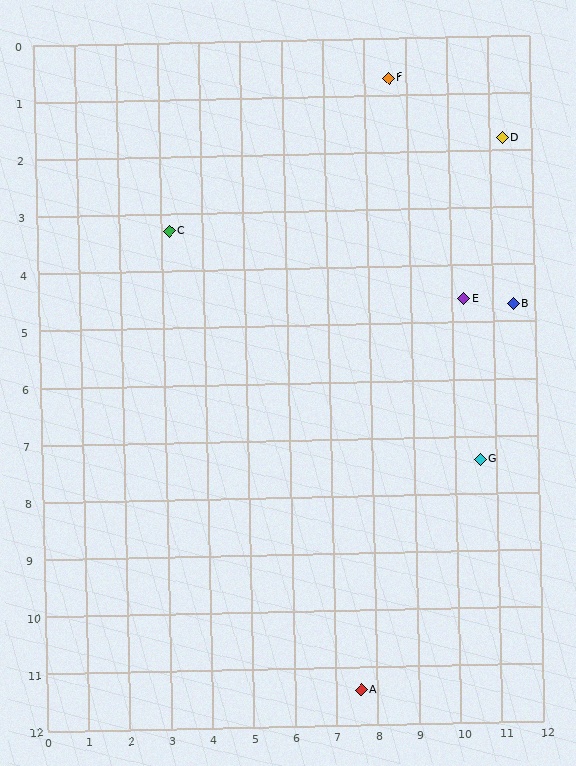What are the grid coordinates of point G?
Point G is at approximately (10.6, 7.4).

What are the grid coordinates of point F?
Point F is at approximately (8.6, 0.7).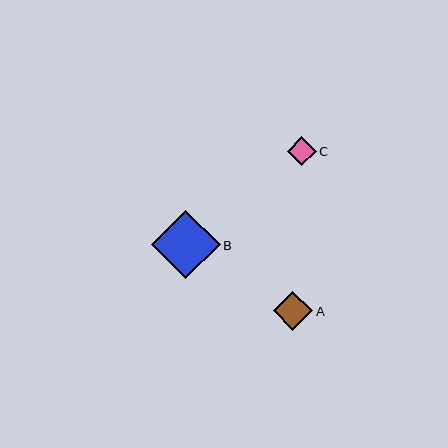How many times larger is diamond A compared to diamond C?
Diamond A is approximately 1.4 times the size of diamond C.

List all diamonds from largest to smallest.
From largest to smallest: B, A, C.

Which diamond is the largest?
Diamond B is the largest with a size of approximately 68 pixels.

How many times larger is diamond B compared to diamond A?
Diamond B is approximately 1.7 times the size of diamond A.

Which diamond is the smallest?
Diamond C is the smallest with a size of approximately 29 pixels.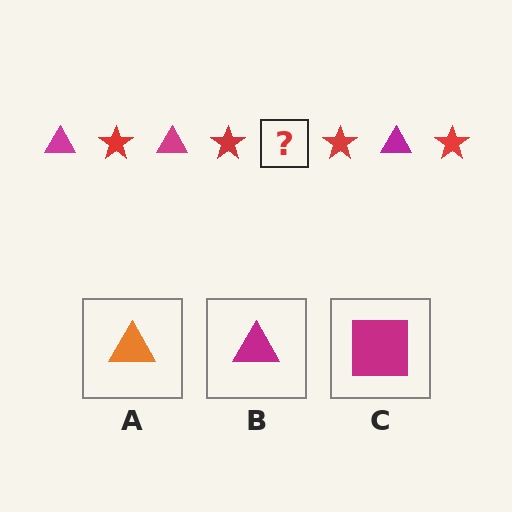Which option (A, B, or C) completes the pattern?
B.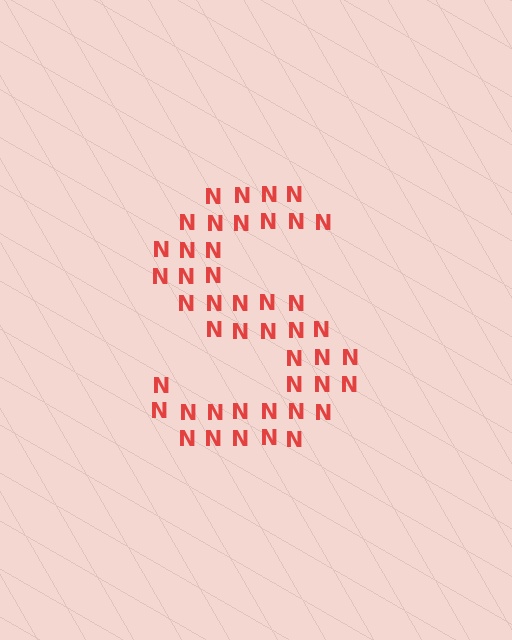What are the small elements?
The small elements are letter N's.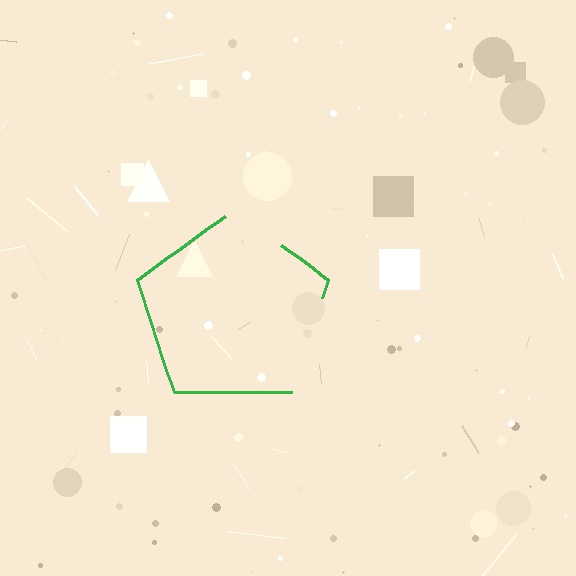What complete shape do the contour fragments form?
The contour fragments form a pentagon.